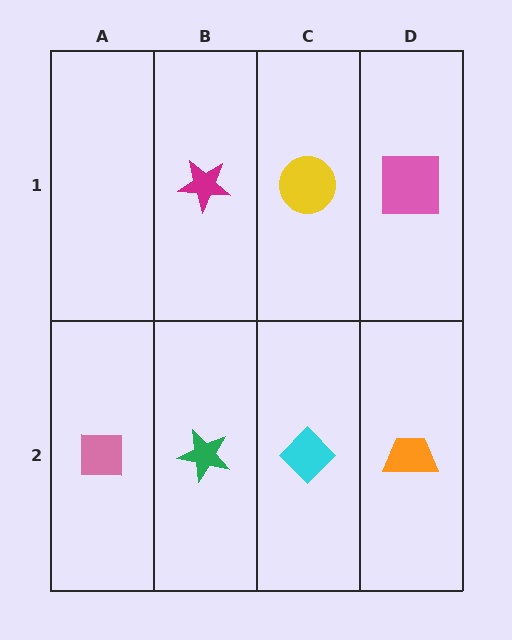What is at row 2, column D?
An orange trapezoid.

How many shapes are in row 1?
3 shapes.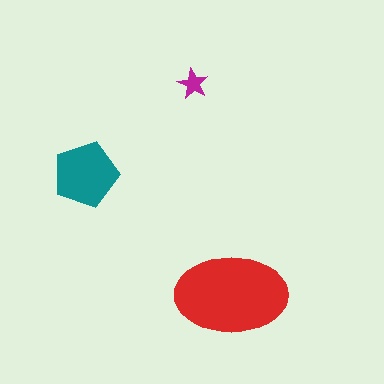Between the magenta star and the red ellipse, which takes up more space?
The red ellipse.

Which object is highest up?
The magenta star is topmost.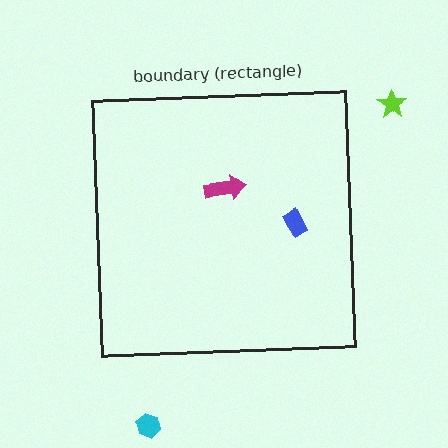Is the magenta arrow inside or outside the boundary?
Inside.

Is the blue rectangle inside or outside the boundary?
Inside.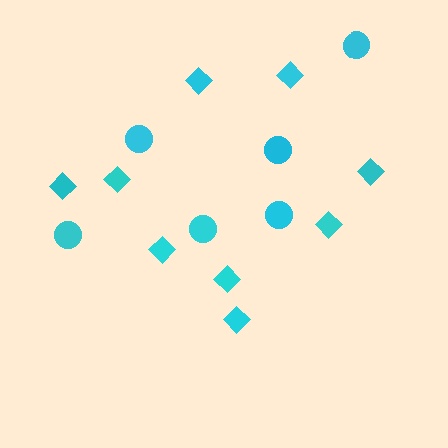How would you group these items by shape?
There are 2 groups: one group of circles (6) and one group of diamonds (9).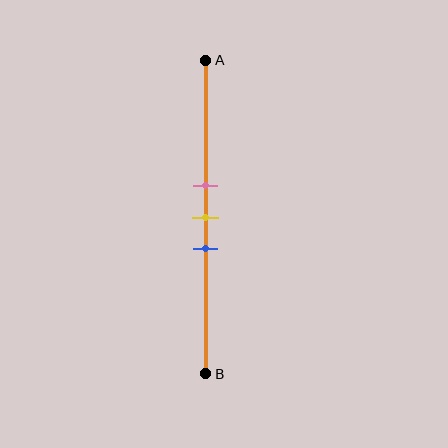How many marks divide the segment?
There are 3 marks dividing the segment.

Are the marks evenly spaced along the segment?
Yes, the marks are approximately evenly spaced.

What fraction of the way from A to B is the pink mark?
The pink mark is approximately 40% (0.4) of the way from A to B.